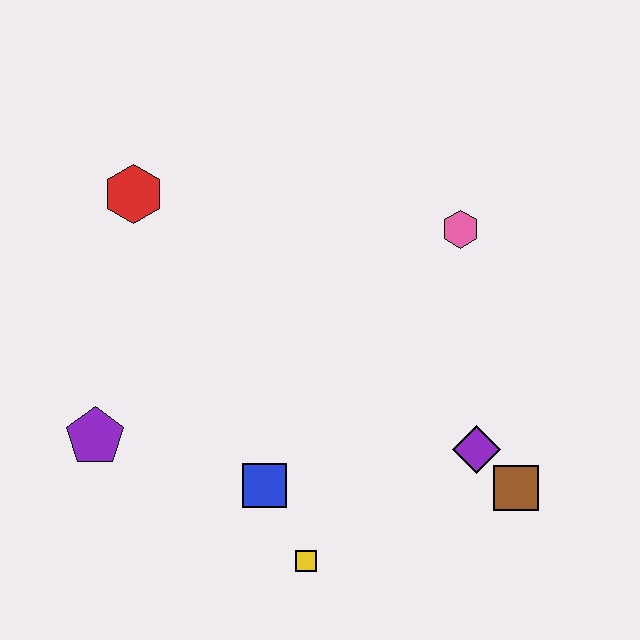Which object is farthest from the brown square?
The red hexagon is farthest from the brown square.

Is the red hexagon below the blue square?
No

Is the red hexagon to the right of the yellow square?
No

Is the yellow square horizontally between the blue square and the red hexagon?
No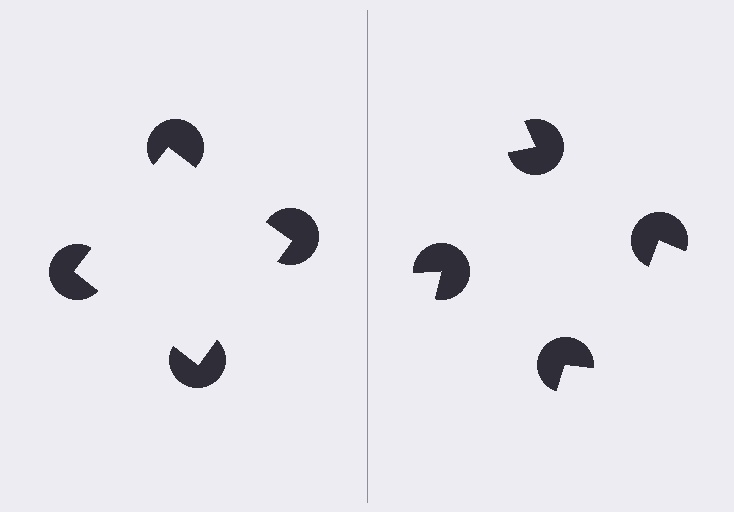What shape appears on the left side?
An illusory square.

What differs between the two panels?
The pac-man discs are positioned identically on both sides; only the wedge orientations differ. On the left they align to a square; on the right they are misaligned.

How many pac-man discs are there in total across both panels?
8 — 4 on each side.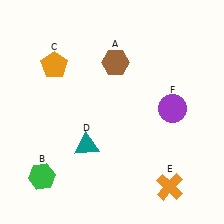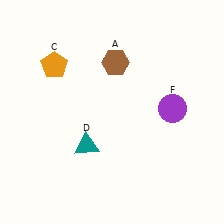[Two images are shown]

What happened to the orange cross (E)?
The orange cross (E) was removed in Image 2. It was in the bottom-right area of Image 1.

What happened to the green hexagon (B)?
The green hexagon (B) was removed in Image 2. It was in the bottom-left area of Image 1.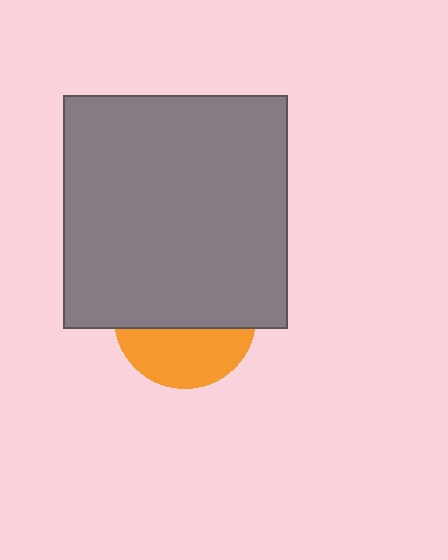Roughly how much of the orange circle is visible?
A small part of it is visible (roughly 40%).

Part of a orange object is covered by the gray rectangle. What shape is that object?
It is a circle.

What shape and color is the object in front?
The object in front is a gray rectangle.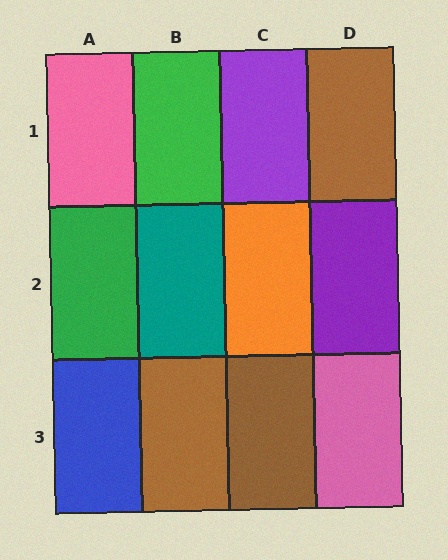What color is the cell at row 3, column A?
Blue.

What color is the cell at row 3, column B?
Brown.